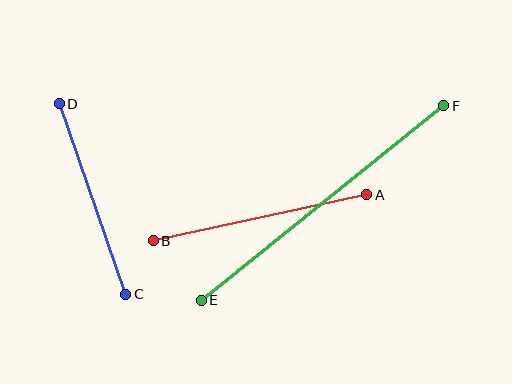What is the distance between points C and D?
The distance is approximately 202 pixels.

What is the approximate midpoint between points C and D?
The midpoint is at approximately (93, 199) pixels.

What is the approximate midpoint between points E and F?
The midpoint is at approximately (323, 203) pixels.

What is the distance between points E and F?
The distance is approximately 311 pixels.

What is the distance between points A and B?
The distance is approximately 218 pixels.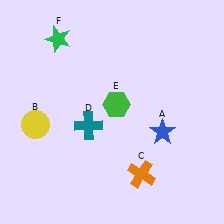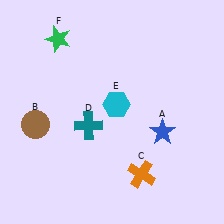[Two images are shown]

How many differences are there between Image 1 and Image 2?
There are 2 differences between the two images.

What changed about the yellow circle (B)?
In Image 1, B is yellow. In Image 2, it changed to brown.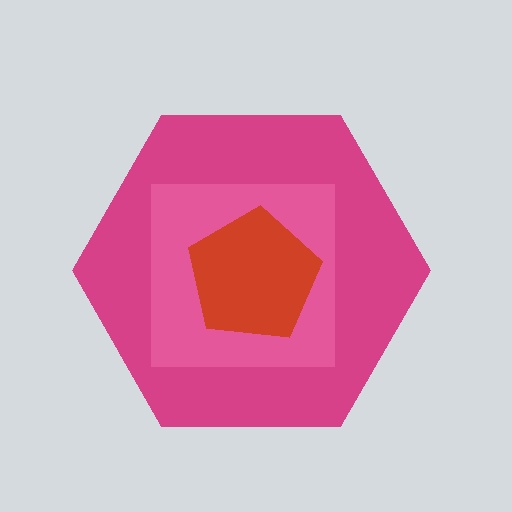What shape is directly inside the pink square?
The red pentagon.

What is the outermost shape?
The magenta hexagon.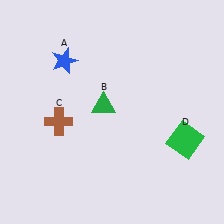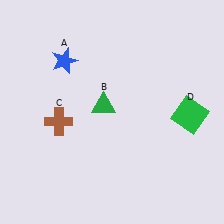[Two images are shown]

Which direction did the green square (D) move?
The green square (D) moved up.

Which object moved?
The green square (D) moved up.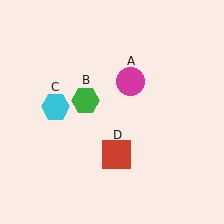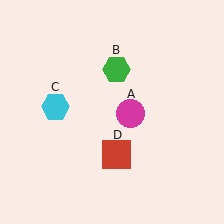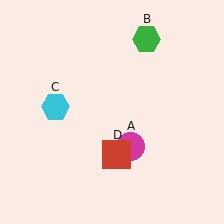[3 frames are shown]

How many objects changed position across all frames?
2 objects changed position: magenta circle (object A), green hexagon (object B).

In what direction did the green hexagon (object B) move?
The green hexagon (object B) moved up and to the right.